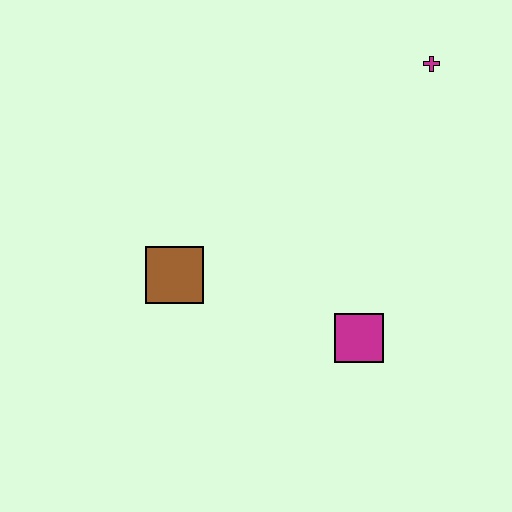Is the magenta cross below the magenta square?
No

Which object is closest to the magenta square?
The brown square is closest to the magenta square.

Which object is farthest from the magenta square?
The magenta cross is farthest from the magenta square.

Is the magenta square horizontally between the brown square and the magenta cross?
Yes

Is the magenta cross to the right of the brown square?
Yes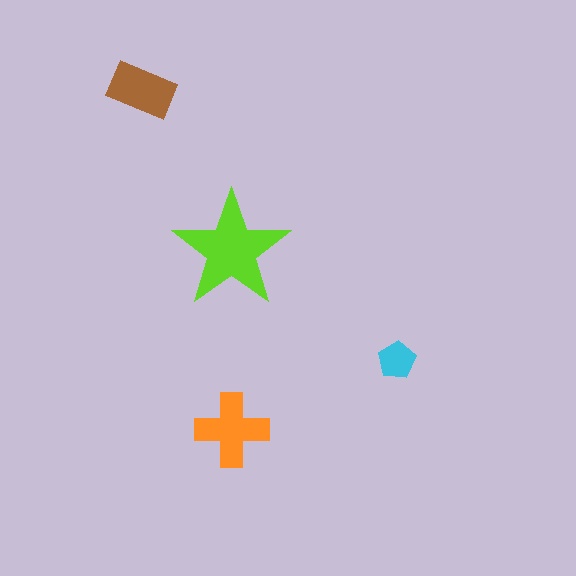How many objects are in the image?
There are 4 objects in the image.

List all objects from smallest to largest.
The cyan pentagon, the brown rectangle, the orange cross, the lime star.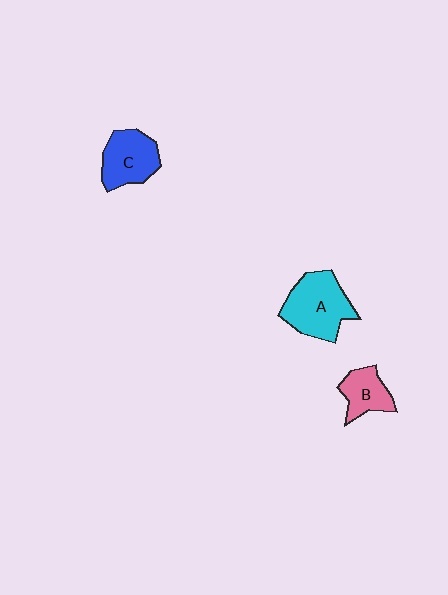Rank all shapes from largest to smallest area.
From largest to smallest: A (cyan), C (blue), B (pink).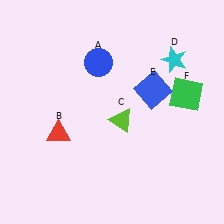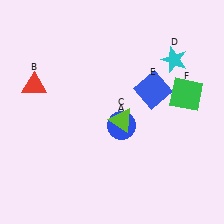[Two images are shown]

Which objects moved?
The objects that moved are: the blue circle (A), the red triangle (B).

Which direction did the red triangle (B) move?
The red triangle (B) moved up.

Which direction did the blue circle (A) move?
The blue circle (A) moved down.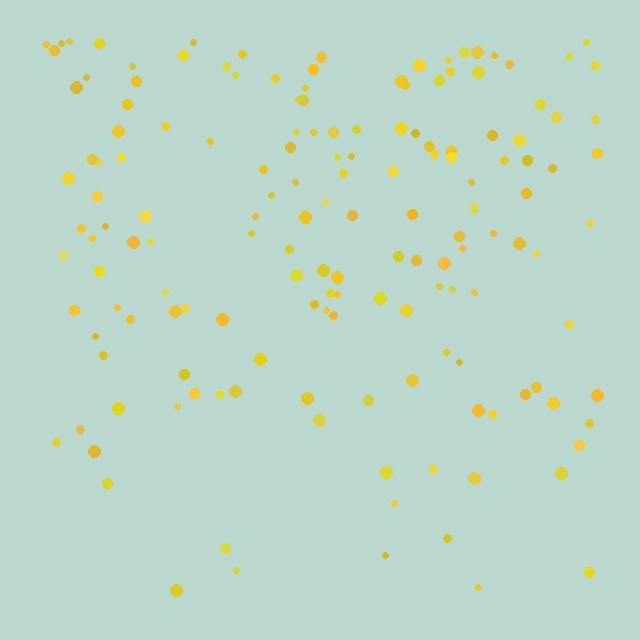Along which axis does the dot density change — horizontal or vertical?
Vertical.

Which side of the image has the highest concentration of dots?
The top.